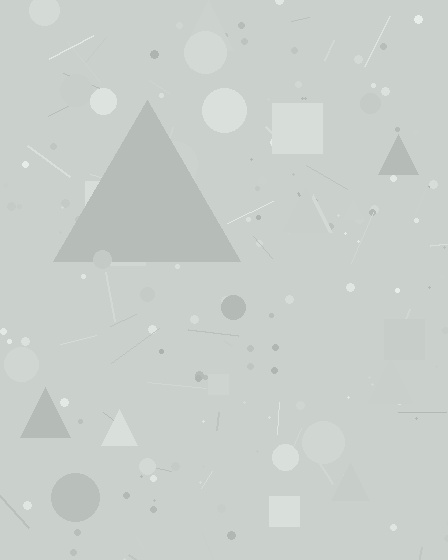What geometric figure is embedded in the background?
A triangle is embedded in the background.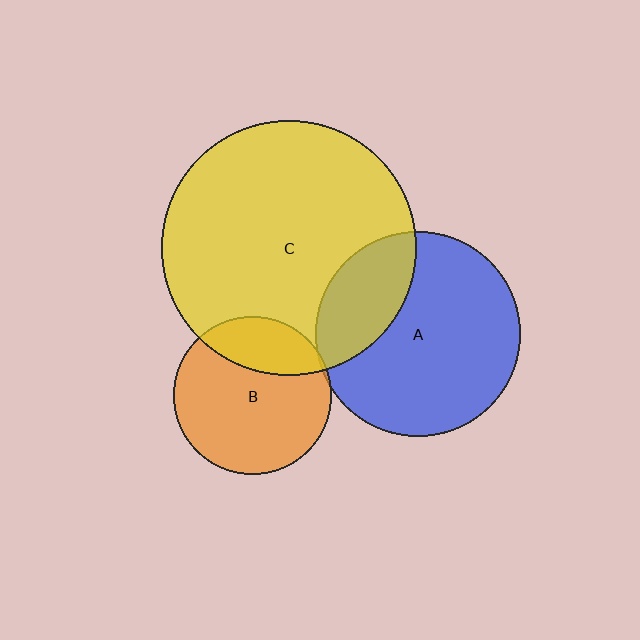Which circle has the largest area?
Circle C (yellow).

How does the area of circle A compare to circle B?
Approximately 1.7 times.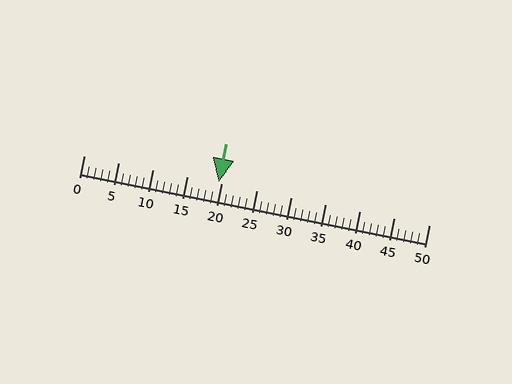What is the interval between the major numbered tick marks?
The major tick marks are spaced 5 units apart.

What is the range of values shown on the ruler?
The ruler shows values from 0 to 50.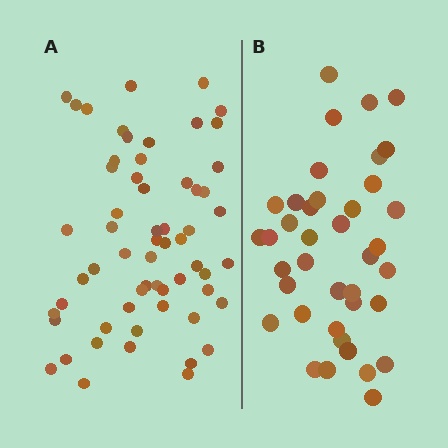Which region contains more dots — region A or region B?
Region A (the left region) has more dots.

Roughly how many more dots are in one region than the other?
Region A has approximately 20 more dots than region B.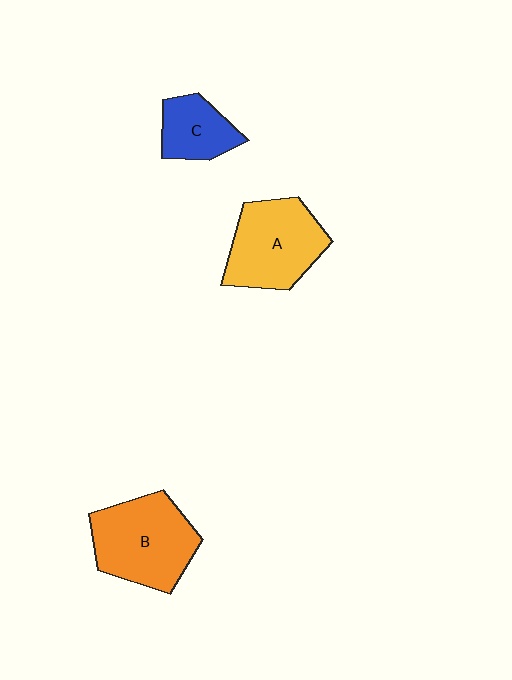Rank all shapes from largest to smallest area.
From largest to smallest: B (orange), A (yellow), C (blue).